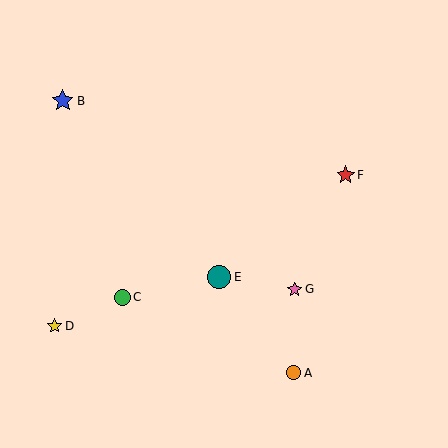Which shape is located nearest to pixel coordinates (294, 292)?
The pink star (labeled G) at (295, 289) is nearest to that location.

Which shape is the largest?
The teal circle (labeled E) is the largest.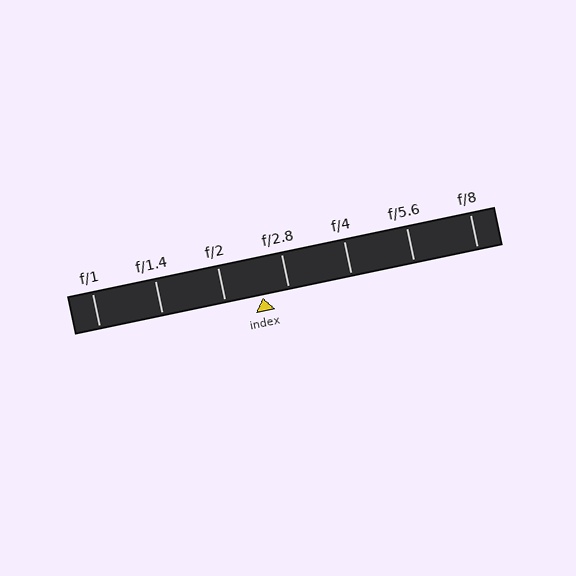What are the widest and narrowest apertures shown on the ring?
The widest aperture shown is f/1 and the narrowest is f/8.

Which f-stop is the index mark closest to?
The index mark is closest to f/2.8.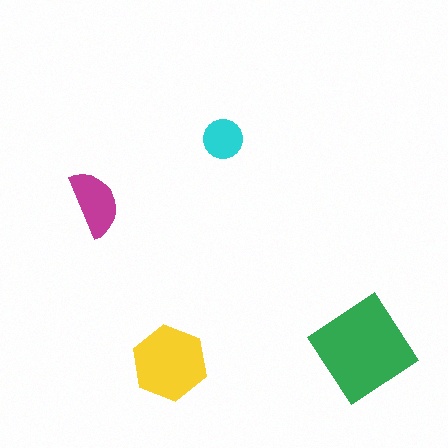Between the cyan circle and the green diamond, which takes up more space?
The green diamond.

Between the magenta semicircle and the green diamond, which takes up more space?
The green diamond.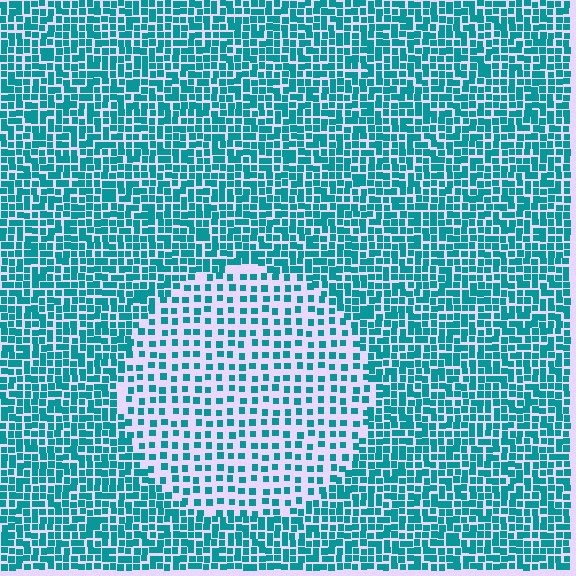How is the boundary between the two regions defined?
The boundary is defined by a change in element density (approximately 2.1x ratio). All elements are the same color, size, and shape.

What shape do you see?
I see a circle.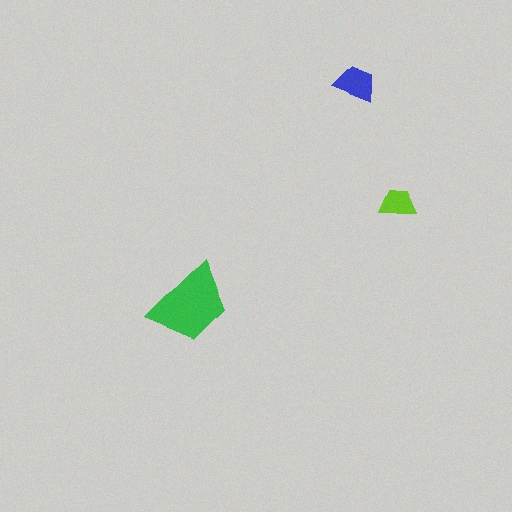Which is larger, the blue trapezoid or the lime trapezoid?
The blue one.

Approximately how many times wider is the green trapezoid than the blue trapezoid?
About 2 times wider.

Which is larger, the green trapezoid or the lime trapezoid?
The green one.